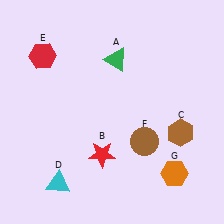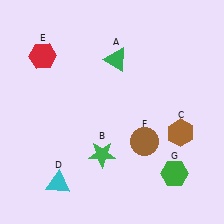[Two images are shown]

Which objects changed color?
B changed from red to green. G changed from orange to green.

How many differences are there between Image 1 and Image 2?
There are 2 differences between the two images.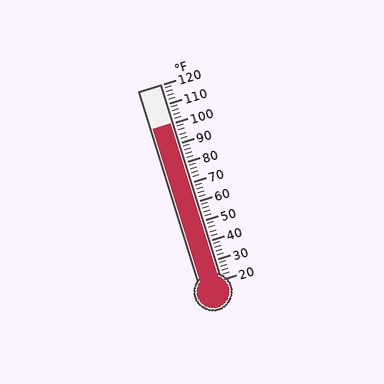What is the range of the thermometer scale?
The thermometer scale ranges from 20°F to 120°F.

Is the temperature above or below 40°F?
The temperature is above 40°F.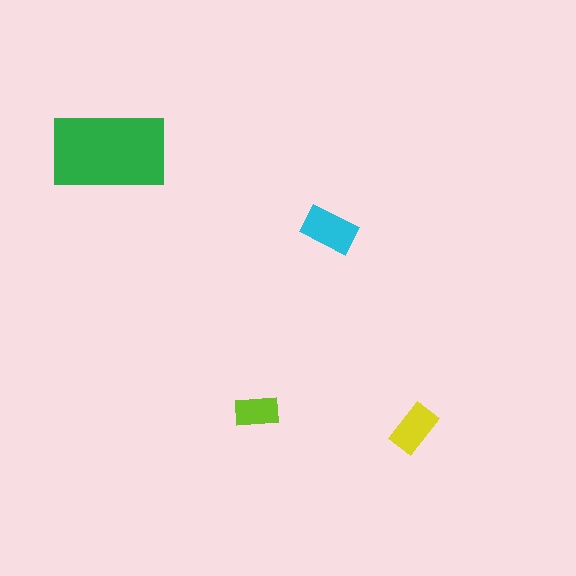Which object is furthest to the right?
The yellow rectangle is rightmost.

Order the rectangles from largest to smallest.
the green one, the cyan one, the yellow one, the lime one.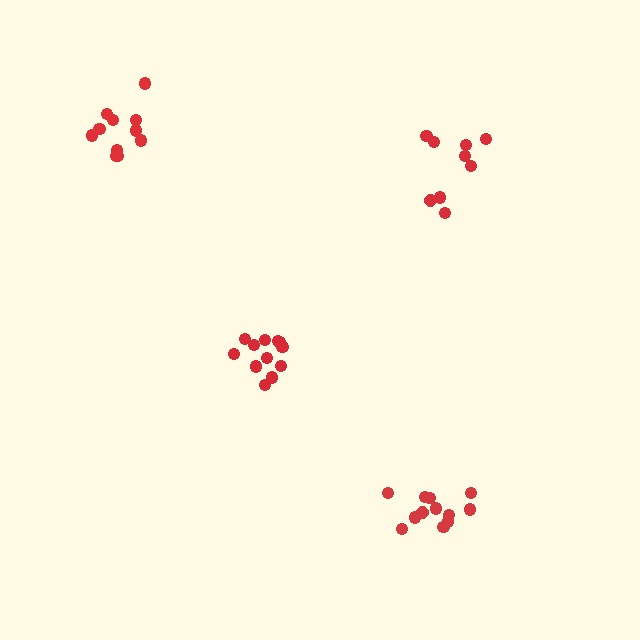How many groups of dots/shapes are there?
There are 4 groups.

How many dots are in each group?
Group 1: 12 dots, Group 2: 11 dots, Group 3: 12 dots, Group 4: 9 dots (44 total).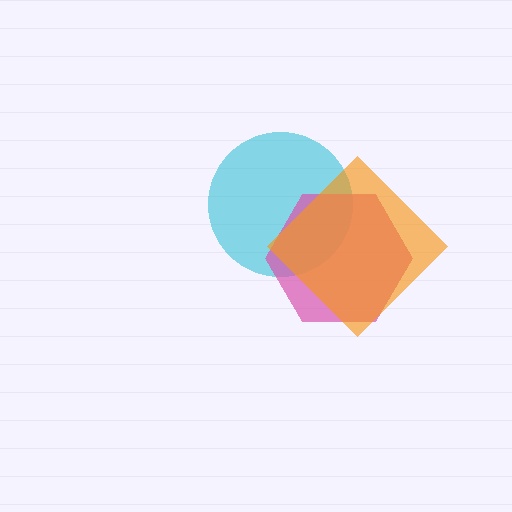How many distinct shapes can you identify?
There are 3 distinct shapes: a cyan circle, a pink hexagon, an orange diamond.